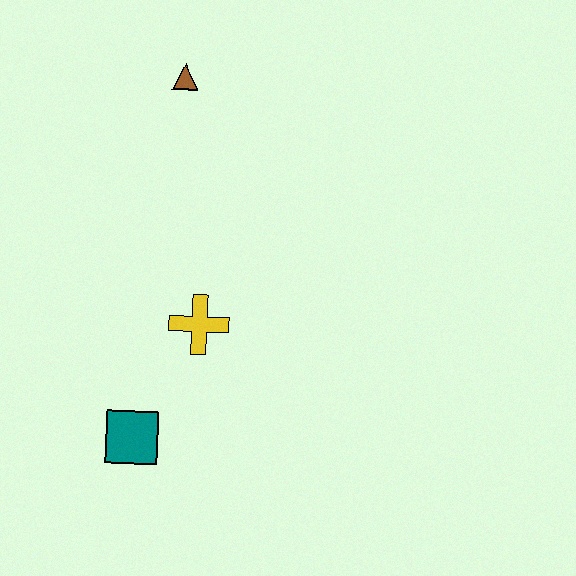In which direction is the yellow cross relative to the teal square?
The yellow cross is above the teal square.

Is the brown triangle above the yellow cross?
Yes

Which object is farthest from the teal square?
The brown triangle is farthest from the teal square.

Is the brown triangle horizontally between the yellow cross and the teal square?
Yes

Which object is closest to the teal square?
The yellow cross is closest to the teal square.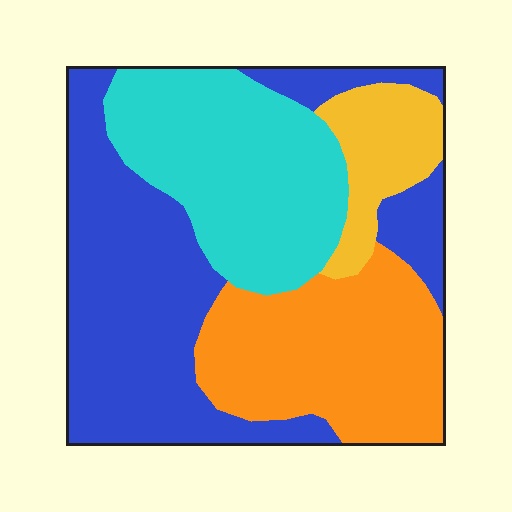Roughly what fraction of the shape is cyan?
Cyan takes up about one quarter (1/4) of the shape.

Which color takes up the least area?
Yellow, at roughly 10%.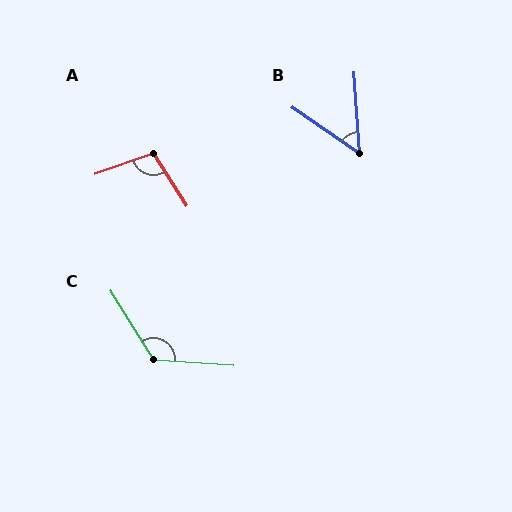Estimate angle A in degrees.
Approximately 103 degrees.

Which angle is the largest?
C, at approximately 126 degrees.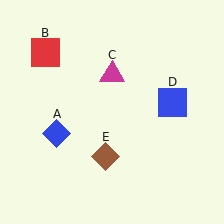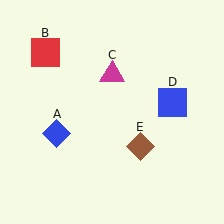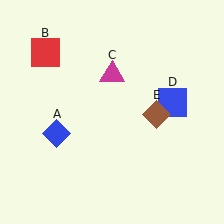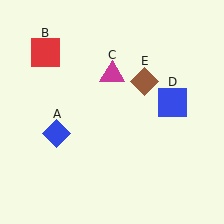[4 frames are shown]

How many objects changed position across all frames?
1 object changed position: brown diamond (object E).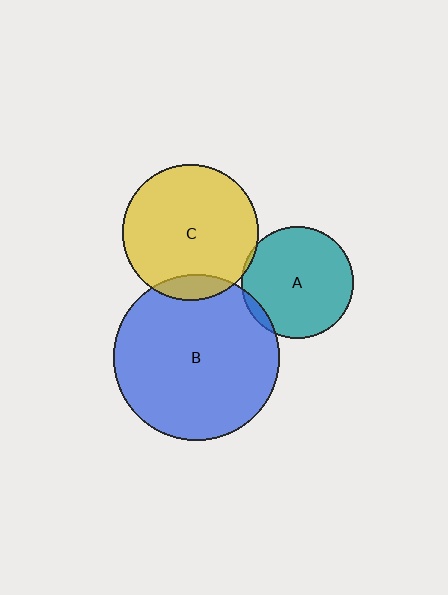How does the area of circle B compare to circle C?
Approximately 1.5 times.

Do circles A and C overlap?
Yes.